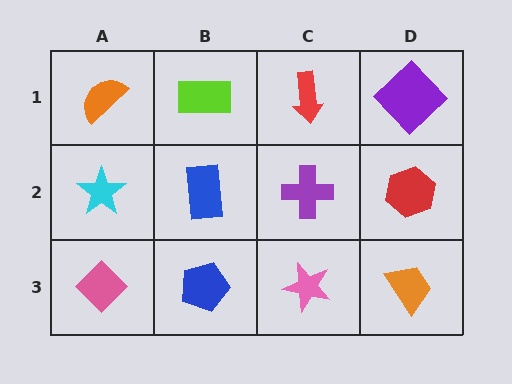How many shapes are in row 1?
4 shapes.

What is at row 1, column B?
A lime rectangle.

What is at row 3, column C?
A pink star.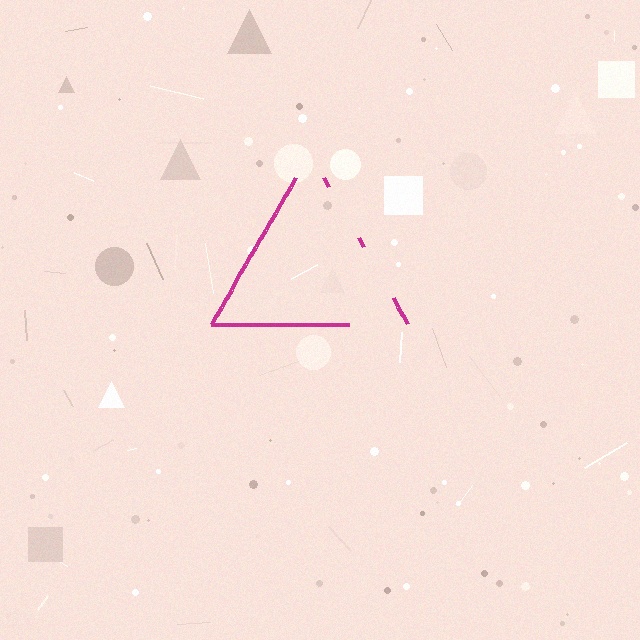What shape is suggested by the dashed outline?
The dashed outline suggests a triangle.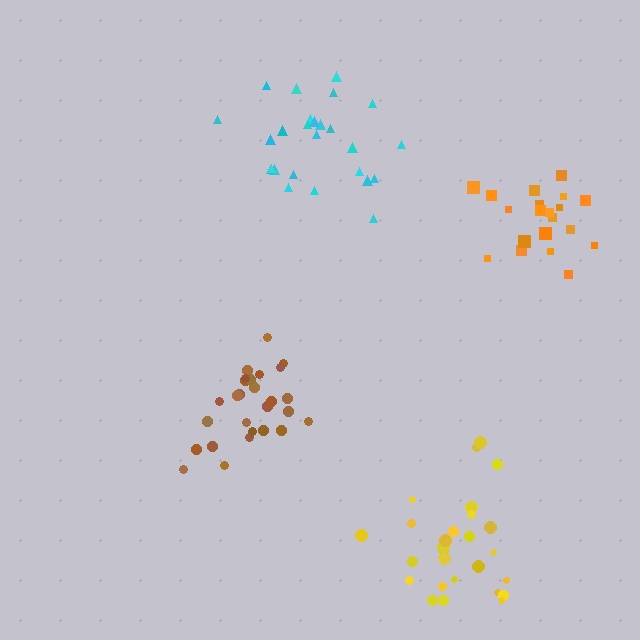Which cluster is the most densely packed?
Brown.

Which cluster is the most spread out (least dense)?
Cyan.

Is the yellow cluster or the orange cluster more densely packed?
Orange.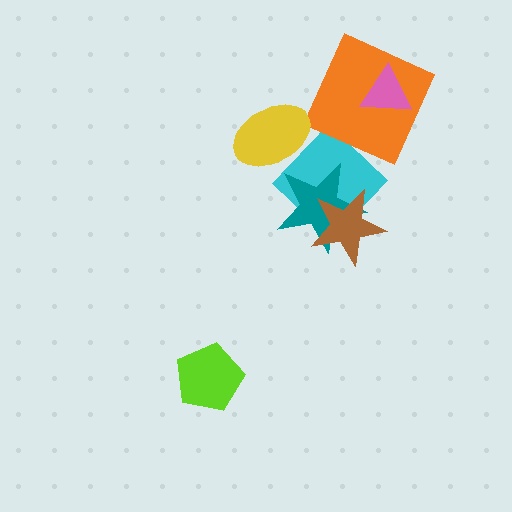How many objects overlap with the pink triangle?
1 object overlaps with the pink triangle.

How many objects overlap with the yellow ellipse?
0 objects overlap with the yellow ellipse.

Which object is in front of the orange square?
The pink triangle is in front of the orange square.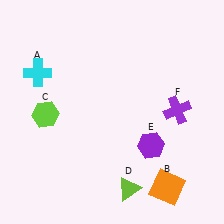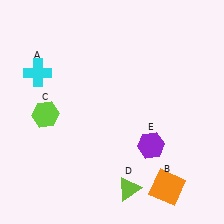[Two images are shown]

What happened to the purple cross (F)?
The purple cross (F) was removed in Image 2. It was in the top-right area of Image 1.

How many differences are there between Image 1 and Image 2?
There is 1 difference between the two images.